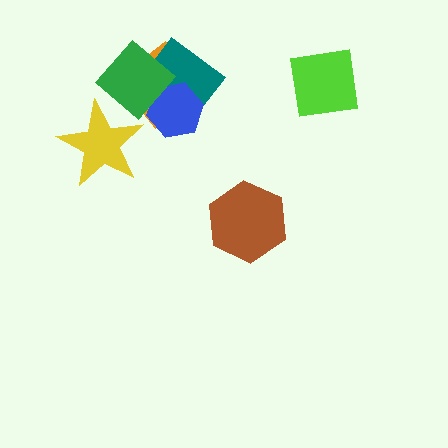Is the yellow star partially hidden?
No, no other shape covers it.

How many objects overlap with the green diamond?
4 objects overlap with the green diamond.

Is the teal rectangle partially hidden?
Yes, it is partially covered by another shape.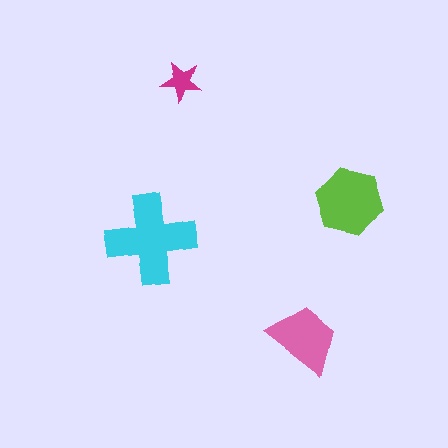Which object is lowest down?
The pink trapezoid is bottommost.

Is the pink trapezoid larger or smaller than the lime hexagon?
Smaller.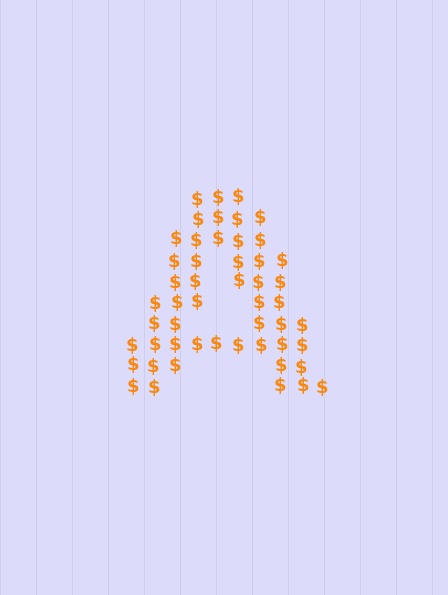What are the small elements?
The small elements are dollar signs.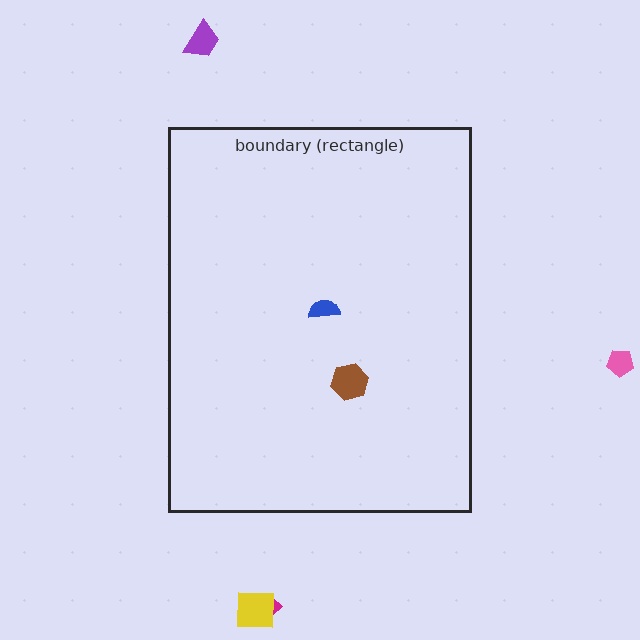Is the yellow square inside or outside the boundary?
Outside.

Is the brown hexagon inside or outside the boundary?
Inside.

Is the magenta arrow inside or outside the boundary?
Outside.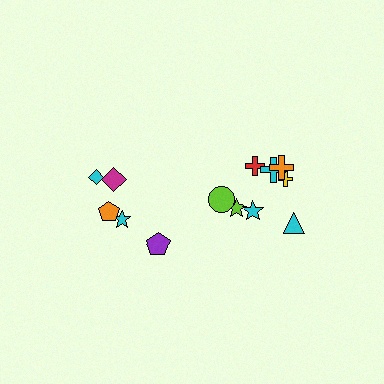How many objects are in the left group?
There are 5 objects.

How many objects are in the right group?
There are 8 objects.